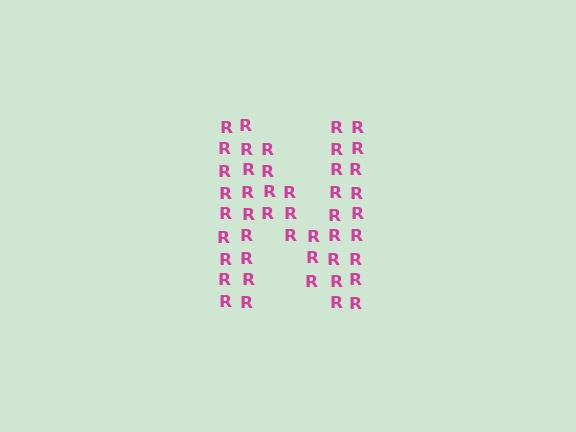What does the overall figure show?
The overall figure shows the letter N.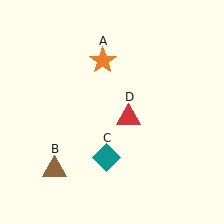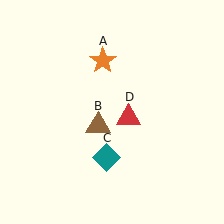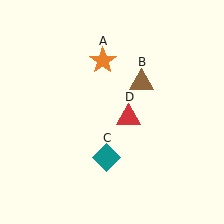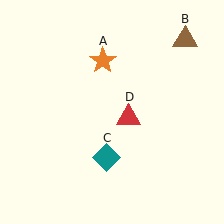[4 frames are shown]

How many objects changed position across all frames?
1 object changed position: brown triangle (object B).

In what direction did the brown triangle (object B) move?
The brown triangle (object B) moved up and to the right.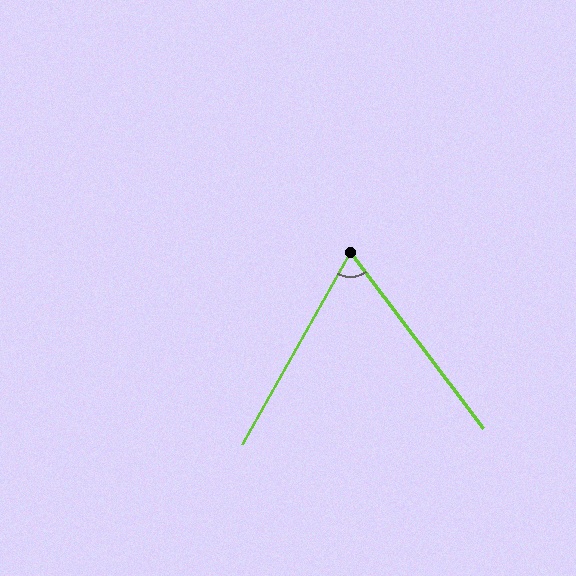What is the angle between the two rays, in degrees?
Approximately 66 degrees.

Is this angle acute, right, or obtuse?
It is acute.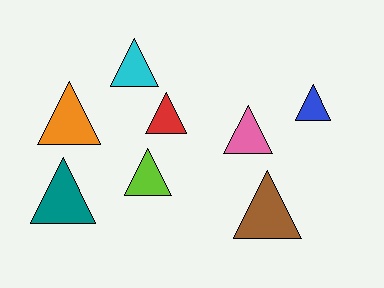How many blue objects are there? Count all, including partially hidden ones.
There is 1 blue object.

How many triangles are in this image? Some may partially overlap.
There are 8 triangles.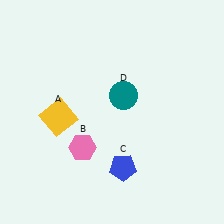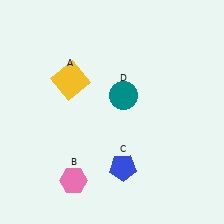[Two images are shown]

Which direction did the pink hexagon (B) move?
The pink hexagon (B) moved down.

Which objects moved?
The objects that moved are: the yellow square (A), the pink hexagon (B).